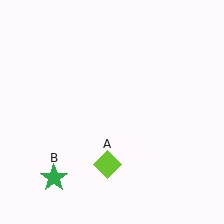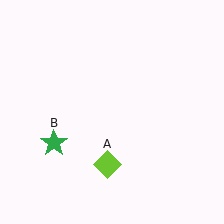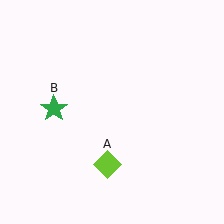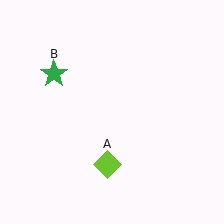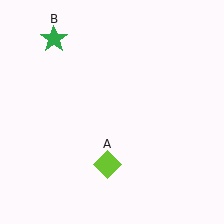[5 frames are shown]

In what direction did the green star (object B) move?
The green star (object B) moved up.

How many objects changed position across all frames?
1 object changed position: green star (object B).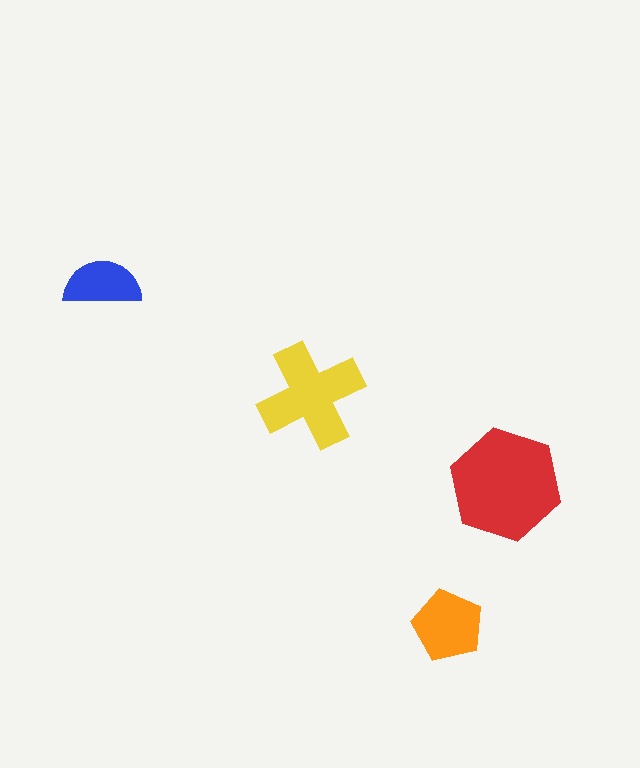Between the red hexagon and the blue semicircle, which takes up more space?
The red hexagon.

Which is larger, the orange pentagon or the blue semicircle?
The orange pentagon.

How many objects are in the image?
There are 4 objects in the image.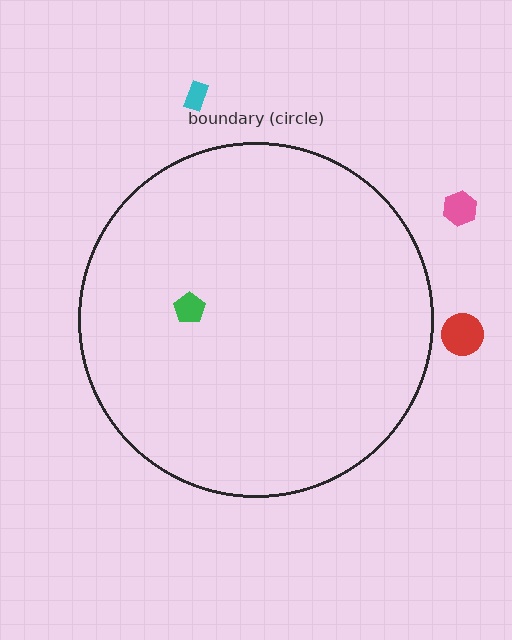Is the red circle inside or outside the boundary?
Outside.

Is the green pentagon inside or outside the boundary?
Inside.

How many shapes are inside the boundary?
1 inside, 3 outside.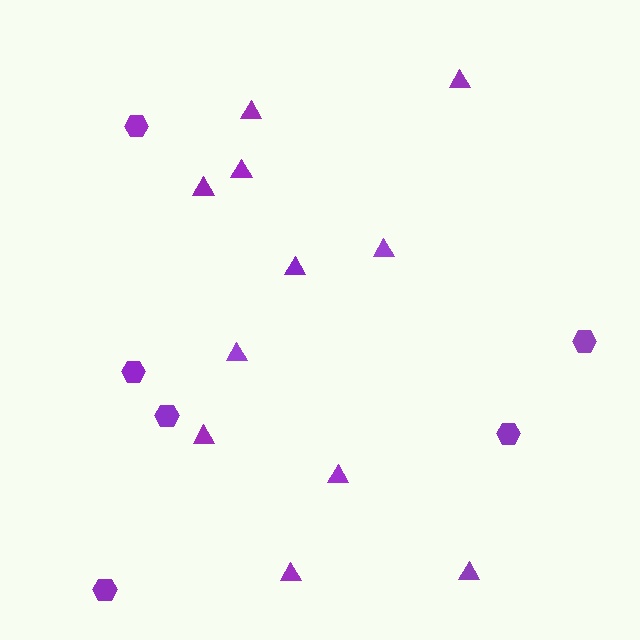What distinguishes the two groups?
There are 2 groups: one group of triangles (11) and one group of hexagons (6).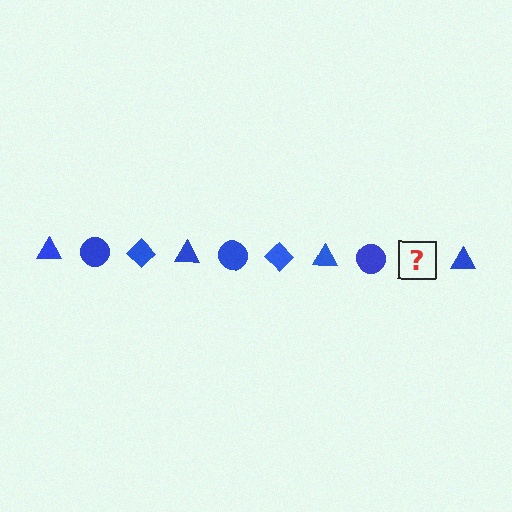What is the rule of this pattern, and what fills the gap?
The rule is that the pattern cycles through triangle, circle, diamond shapes in blue. The gap should be filled with a blue diamond.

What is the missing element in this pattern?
The missing element is a blue diamond.